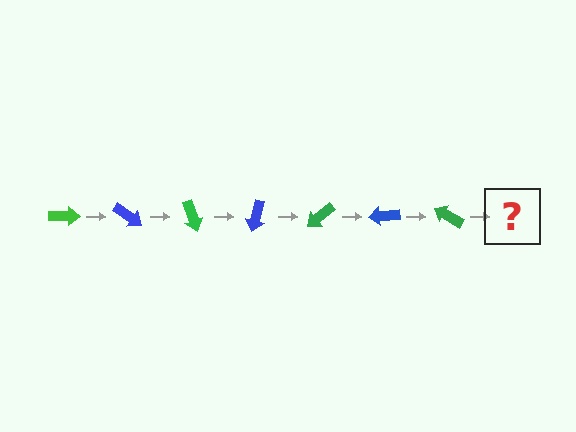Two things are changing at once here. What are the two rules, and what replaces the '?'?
The two rules are that it rotates 35 degrees each step and the color cycles through green and blue. The '?' should be a blue arrow, rotated 245 degrees from the start.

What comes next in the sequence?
The next element should be a blue arrow, rotated 245 degrees from the start.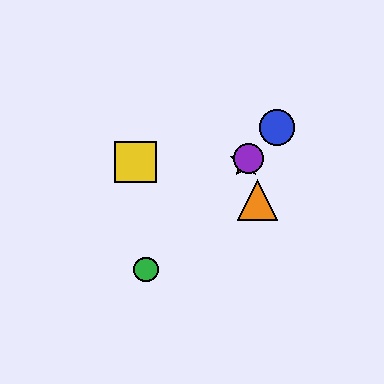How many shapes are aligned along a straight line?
4 shapes (the red star, the blue circle, the green circle, the purple circle) are aligned along a straight line.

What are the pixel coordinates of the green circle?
The green circle is at (146, 270).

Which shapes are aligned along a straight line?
The red star, the blue circle, the green circle, the purple circle are aligned along a straight line.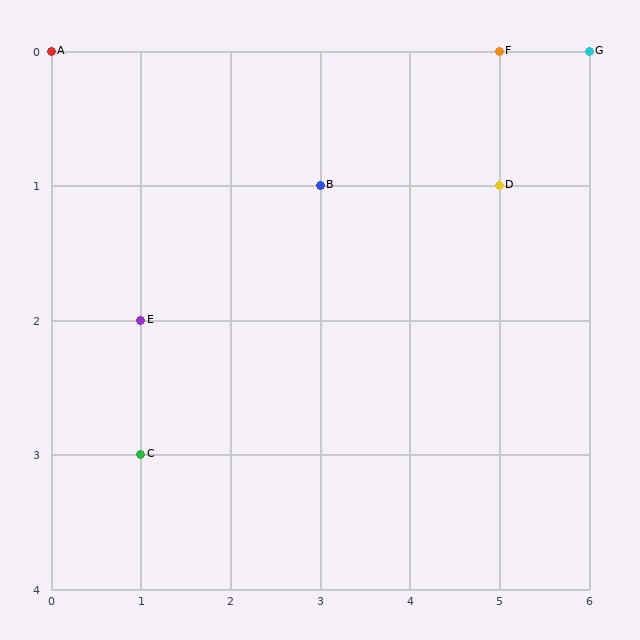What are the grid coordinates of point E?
Point E is at grid coordinates (1, 2).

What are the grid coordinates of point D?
Point D is at grid coordinates (5, 1).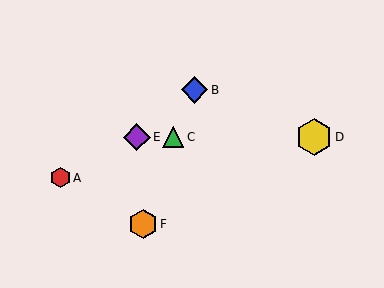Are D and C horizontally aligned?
Yes, both are at y≈137.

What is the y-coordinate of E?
Object E is at y≈137.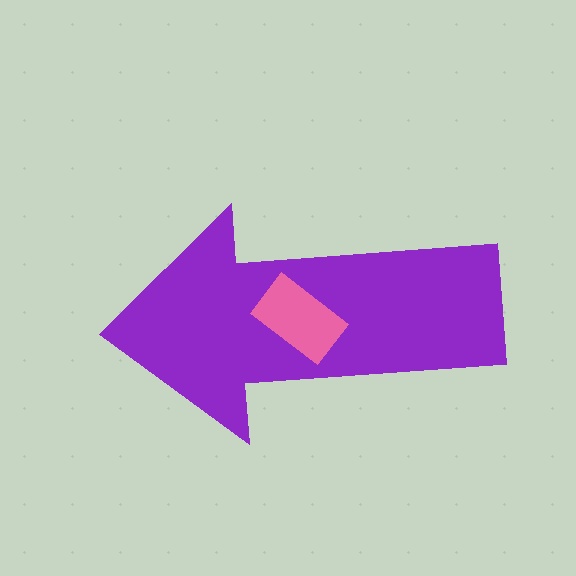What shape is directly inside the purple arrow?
The pink rectangle.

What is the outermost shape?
The purple arrow.